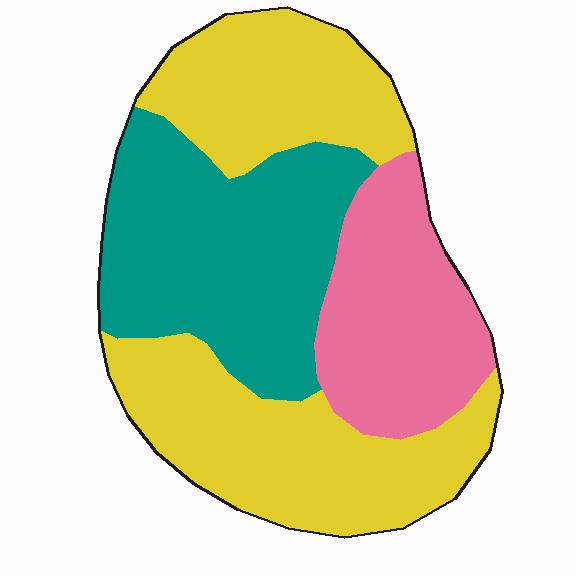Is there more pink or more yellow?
Yellow.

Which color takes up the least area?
Pink, at roughly 20%.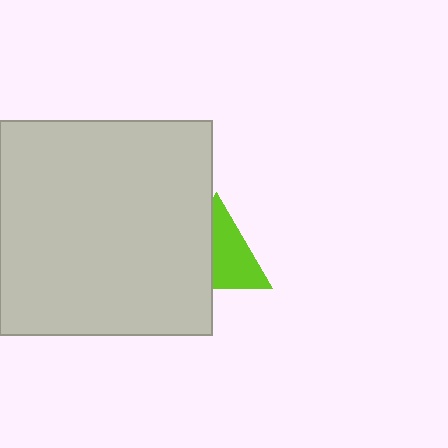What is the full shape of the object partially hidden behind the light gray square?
The partially hidden object is a lime triangle.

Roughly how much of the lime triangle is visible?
About half of it is visible (roughly 56%).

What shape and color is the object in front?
The object in front is a light gray square.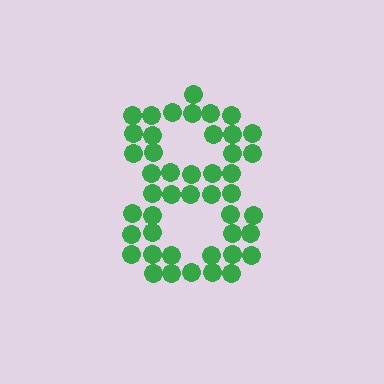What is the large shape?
The large shape is the digit 8.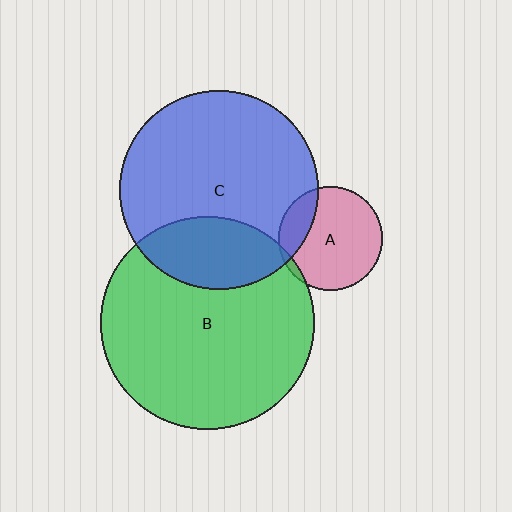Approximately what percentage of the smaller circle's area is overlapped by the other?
Approximately 5%.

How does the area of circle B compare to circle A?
Approximately 4.3 times.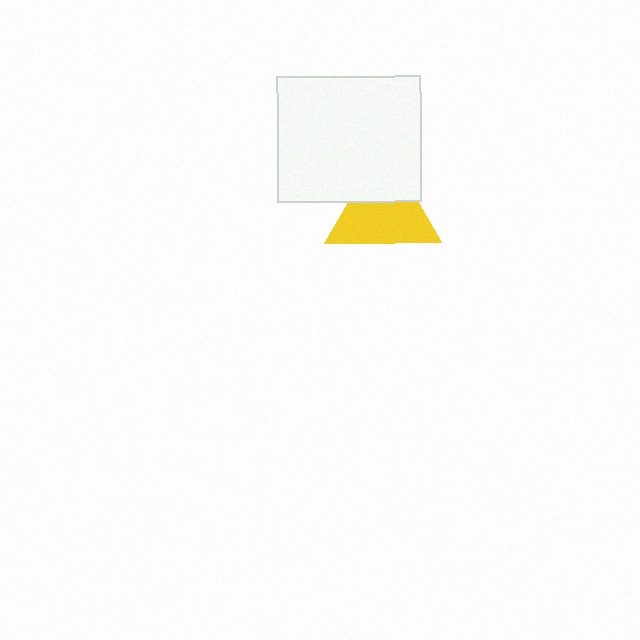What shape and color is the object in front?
The object in front is a white rectangle.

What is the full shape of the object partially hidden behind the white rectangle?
The partially hidden object is a yellow triangle.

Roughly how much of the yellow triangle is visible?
About half of it is visible (roughly 63%).